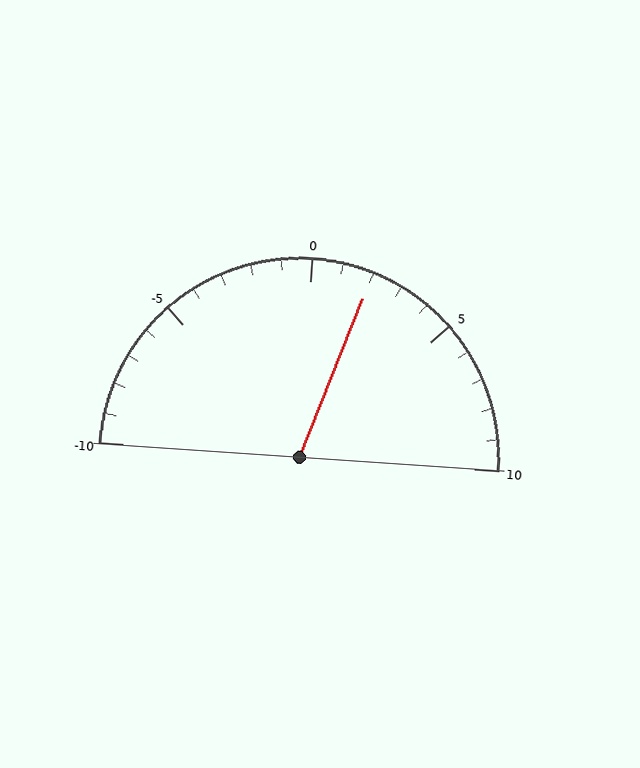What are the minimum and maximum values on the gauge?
The gauge ranges from -10 to 10.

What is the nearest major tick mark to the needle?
The nearest major tick mark is 0.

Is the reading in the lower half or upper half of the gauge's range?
The reading is in the upper half of the range (-10 to 10).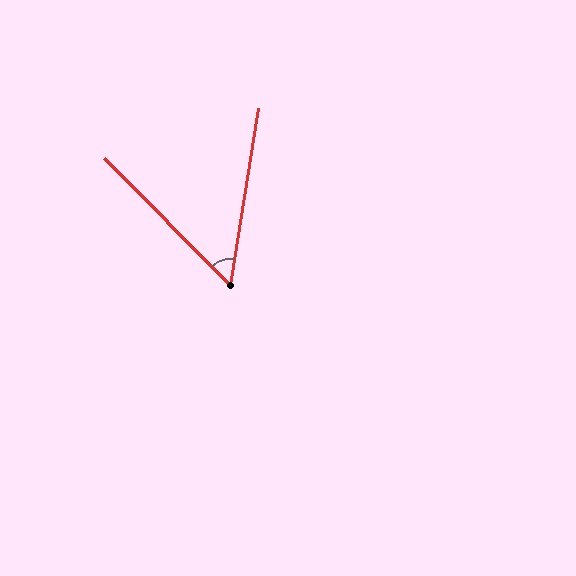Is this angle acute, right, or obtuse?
It is acute.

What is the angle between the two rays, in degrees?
Approximately 54 degrees.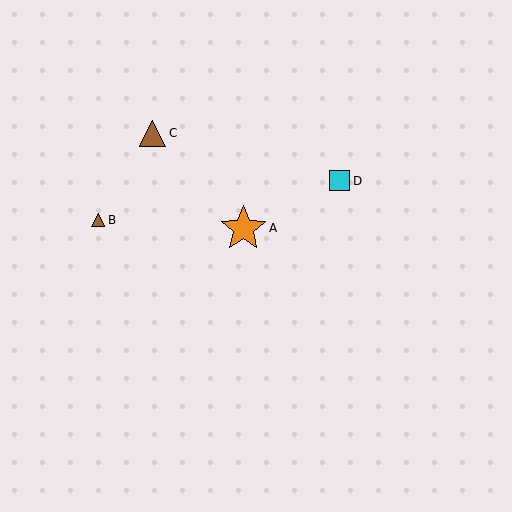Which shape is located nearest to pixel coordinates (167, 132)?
The brown triangle (labeled C) at (153, 134) is nearest to that location.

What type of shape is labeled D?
Shape D is a cyan square.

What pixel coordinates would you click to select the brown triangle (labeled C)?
Click at (153, 134) to select the brown triangle C.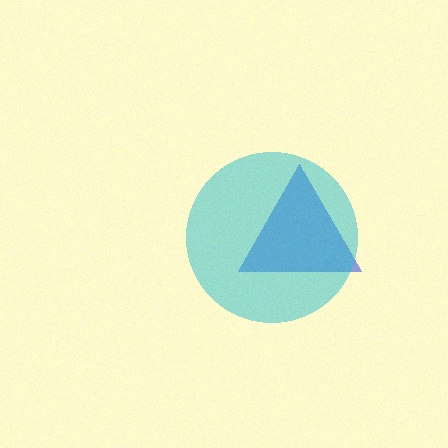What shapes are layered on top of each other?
The layered shapes are: a blue triangle, a cyan circle.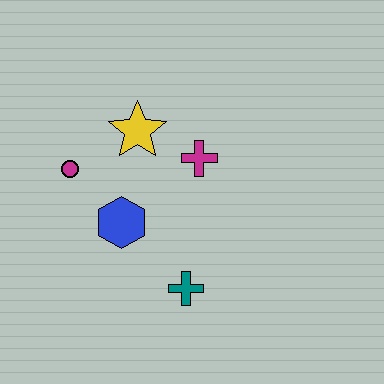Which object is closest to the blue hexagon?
The magenta circle is closest to the blue hexagon.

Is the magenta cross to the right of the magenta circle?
Yes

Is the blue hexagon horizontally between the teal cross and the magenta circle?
Yes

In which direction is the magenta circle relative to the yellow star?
The magenta circle is to the left of the yellow star.